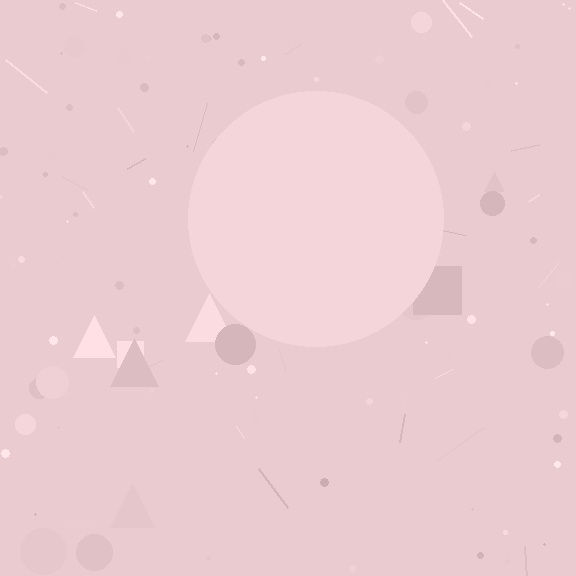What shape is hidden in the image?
A circle is hidden in the image.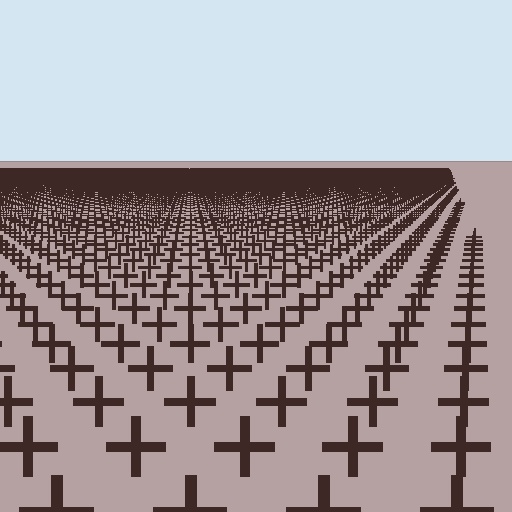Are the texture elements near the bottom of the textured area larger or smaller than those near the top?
Larger. Near the bottom, elements are closer to the viewer and appear at a bigger on-screen size.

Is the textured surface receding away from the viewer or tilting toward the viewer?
The surface is receding away from the viewer. Texture elements get smaller and denser toward the top.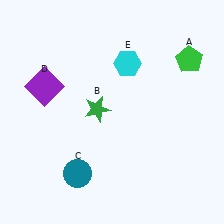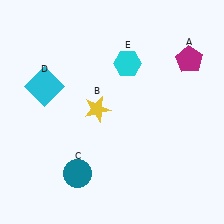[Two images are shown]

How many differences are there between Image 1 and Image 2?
There are 3 differences between the two images.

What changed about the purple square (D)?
In Image 1, D is purple. In Image 2, it changed to cyan.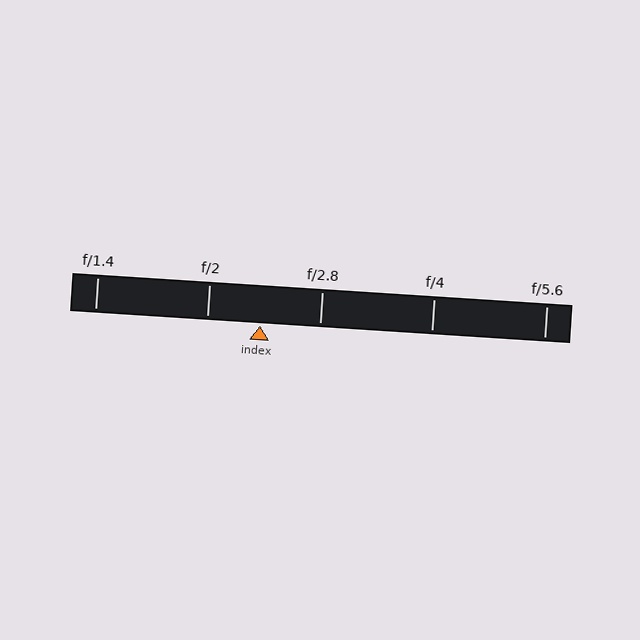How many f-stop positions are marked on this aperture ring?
There are 5 f-stop positions marked.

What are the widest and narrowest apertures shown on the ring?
The widest aperture shown is f/1.4 and the narrowest is f/5.6.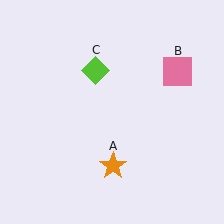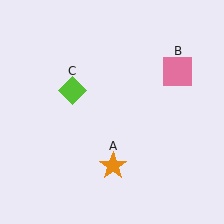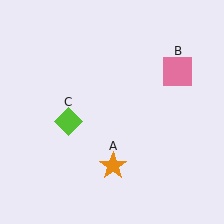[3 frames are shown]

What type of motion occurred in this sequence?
The lime diamond (object C) rotated counterclockwise around the center of the scene.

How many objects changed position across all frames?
1 object changed position: lime diamond (object C).